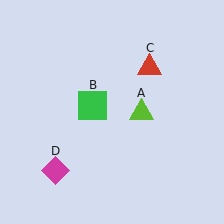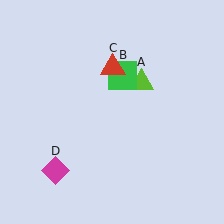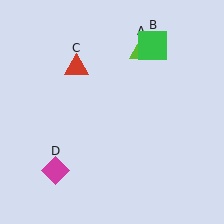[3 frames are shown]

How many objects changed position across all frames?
3 objects changed position: lime triangle (object A), green square (object B), red triangle (object C).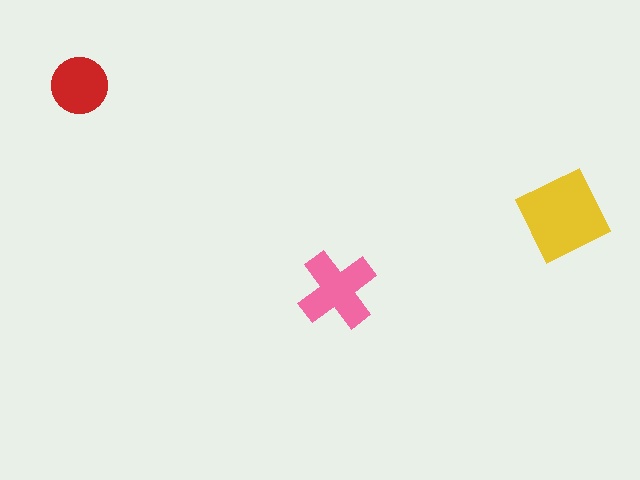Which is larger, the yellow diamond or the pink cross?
The yellow diamond.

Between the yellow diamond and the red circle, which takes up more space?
The yellow diamond.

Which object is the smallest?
The red circle.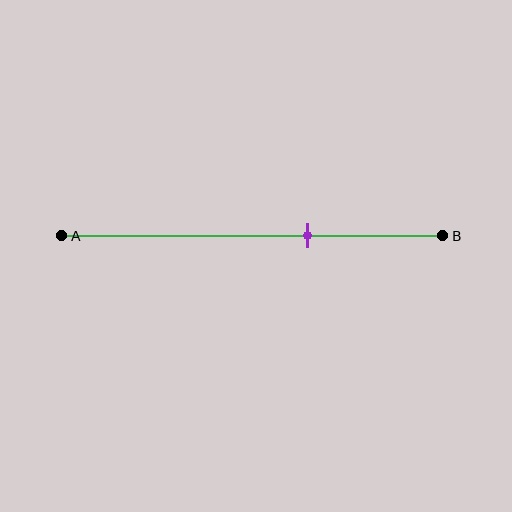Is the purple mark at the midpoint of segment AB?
No, the mark is at about 65% from A, not at the 50% midpoint.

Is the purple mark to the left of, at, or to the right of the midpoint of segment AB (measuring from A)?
The purple mark is to the right of the midpoint of segment AB.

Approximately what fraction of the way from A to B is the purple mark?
The purple mark is approximately 65% of the way from A to B.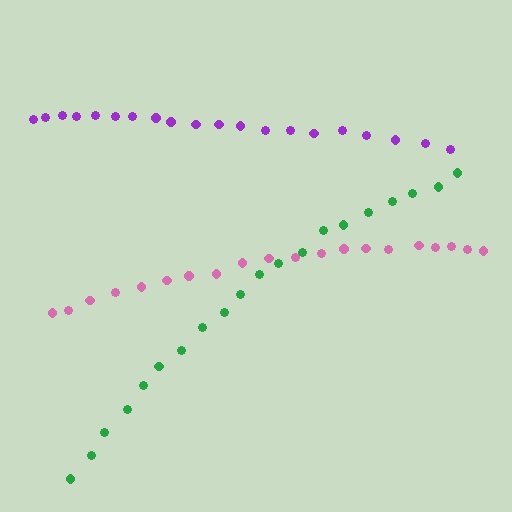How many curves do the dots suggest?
There are 3 distinct paths.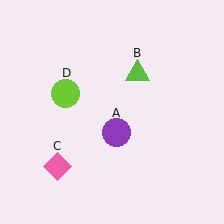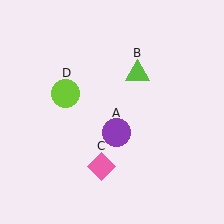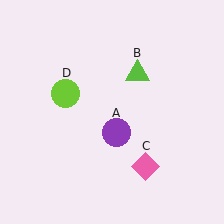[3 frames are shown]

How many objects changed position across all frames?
1 object changed position: pink diamond (object C).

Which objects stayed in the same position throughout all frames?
Purple circle (object A) and lime triangle (object B) and lime circle (object D) remained stationary.